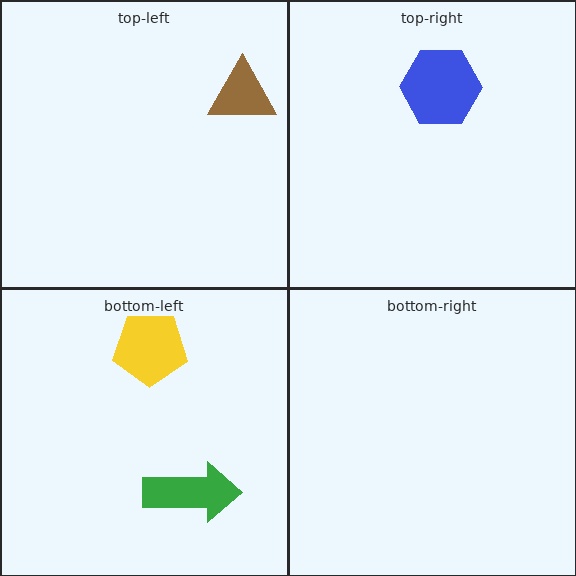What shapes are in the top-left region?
The brown triangle.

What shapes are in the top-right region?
The blue hexagon.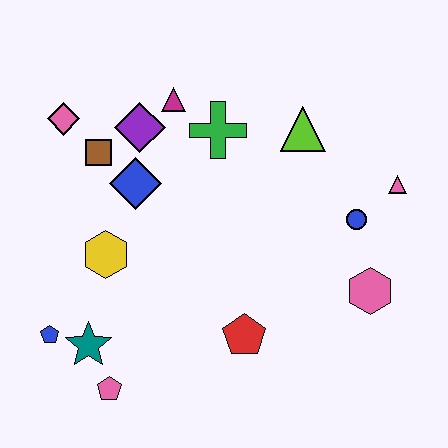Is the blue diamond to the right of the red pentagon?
No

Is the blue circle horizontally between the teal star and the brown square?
No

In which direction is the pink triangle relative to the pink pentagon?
The pink triangle is to the right of the pink pentagon.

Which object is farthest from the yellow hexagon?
The pink triangle is farthest from the yellow hexagon.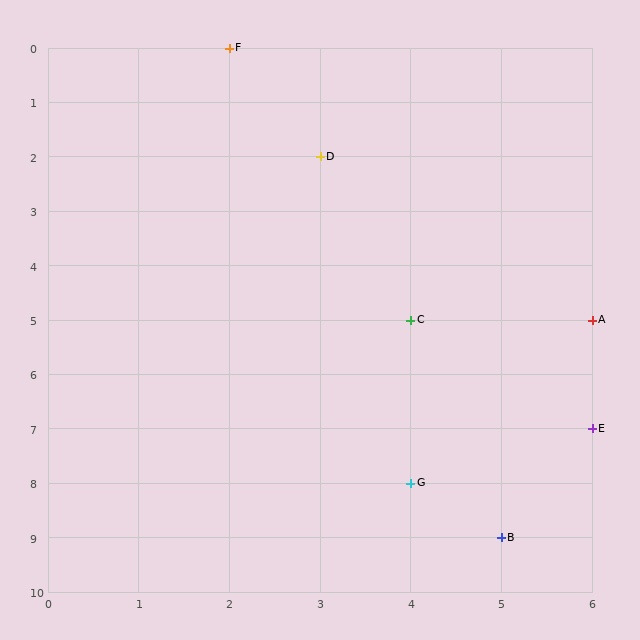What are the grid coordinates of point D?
Point D is at grid coordinates (3, 2).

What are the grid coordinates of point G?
Point G is at grid coordinates (4, 8).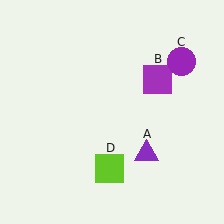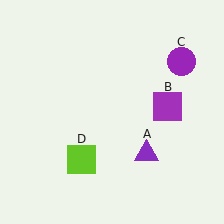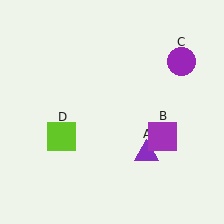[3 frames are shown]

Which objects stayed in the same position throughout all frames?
Purple triangle (object A) and purple circle (object C) remained stationary.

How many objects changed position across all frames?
2 objects changed position: purple square (object B), lime square (object D).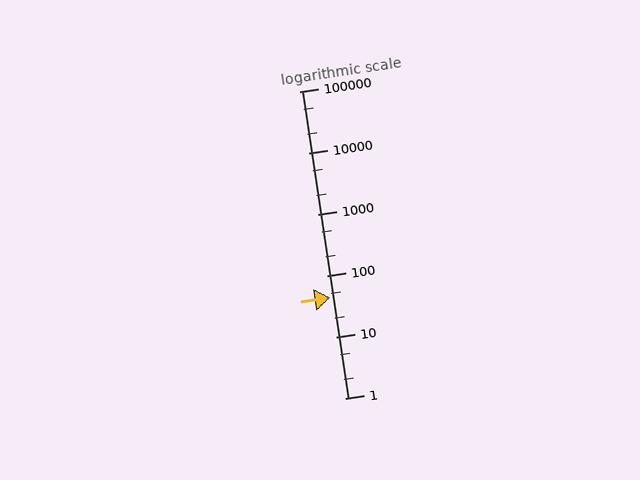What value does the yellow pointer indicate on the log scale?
The pointer indicates approximately 44.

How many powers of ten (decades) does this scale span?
The scale spans 5 decades, from 1 to 100000.